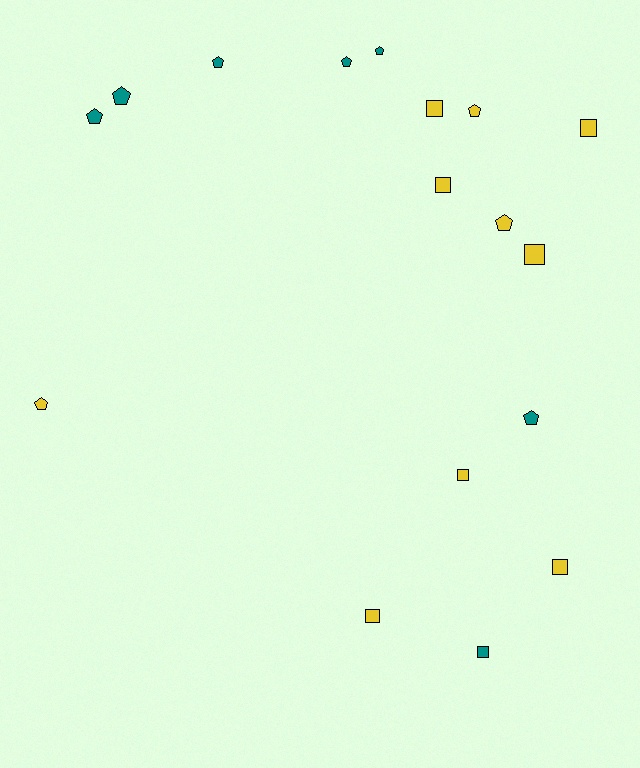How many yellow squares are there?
There are 7 yellow squares.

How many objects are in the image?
There are 17 objects.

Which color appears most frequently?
Yellow, with 10 objects.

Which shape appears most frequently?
Pentagon, with 9 objects.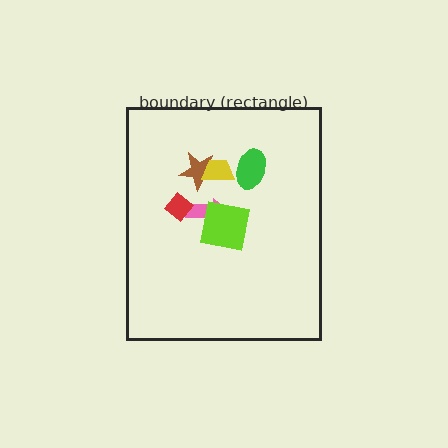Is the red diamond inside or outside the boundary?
Inside.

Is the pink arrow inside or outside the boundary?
Inside.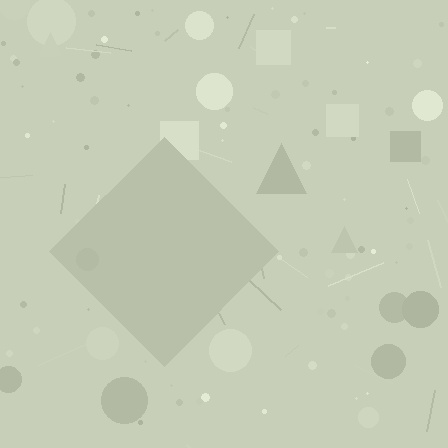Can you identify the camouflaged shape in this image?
The camouflaged shape is a diamond.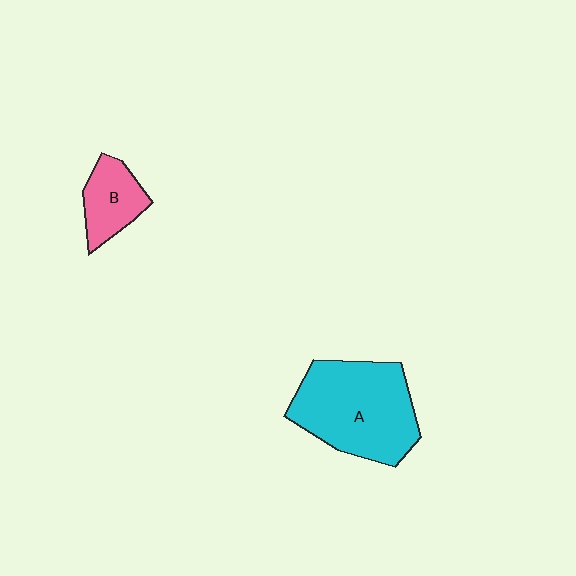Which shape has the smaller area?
Shape B (pink).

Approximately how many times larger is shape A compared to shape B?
Approximately 2.5 times.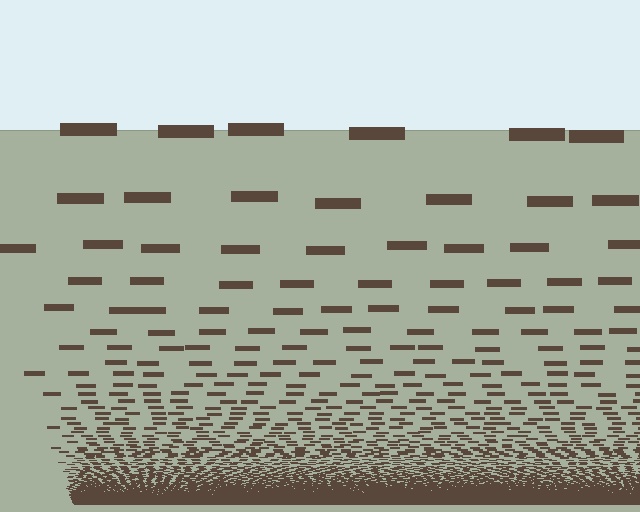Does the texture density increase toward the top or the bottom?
Density increases toward the bottom.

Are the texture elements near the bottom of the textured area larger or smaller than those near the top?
Smaller. The gradient is inverted — elements near the bottom are smaller and denser.